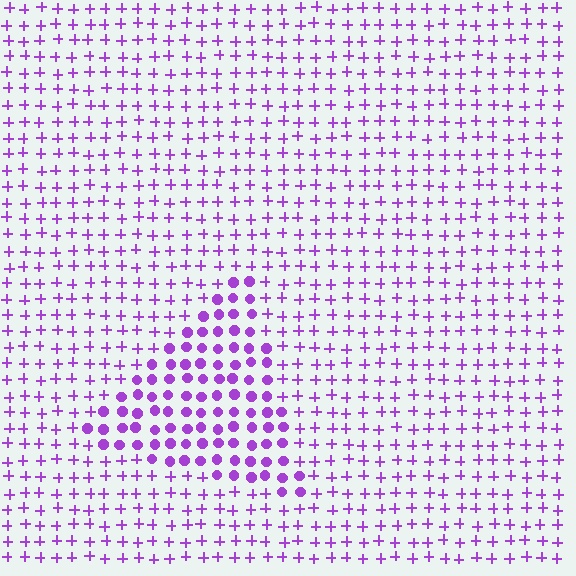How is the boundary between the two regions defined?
The boundary is defined by a change in element shape: circles inside vs. plus signs outside. All elements share the same color and spacing.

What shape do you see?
I see a triangle.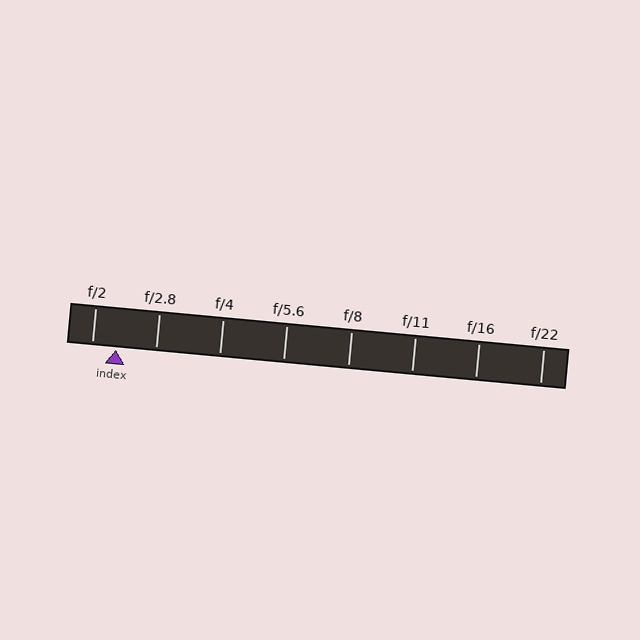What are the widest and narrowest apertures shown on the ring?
The widest aperture shown is f/2 and the narrowest is f/22.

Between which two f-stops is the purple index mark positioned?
The index mark is between f/2 and f/2.8.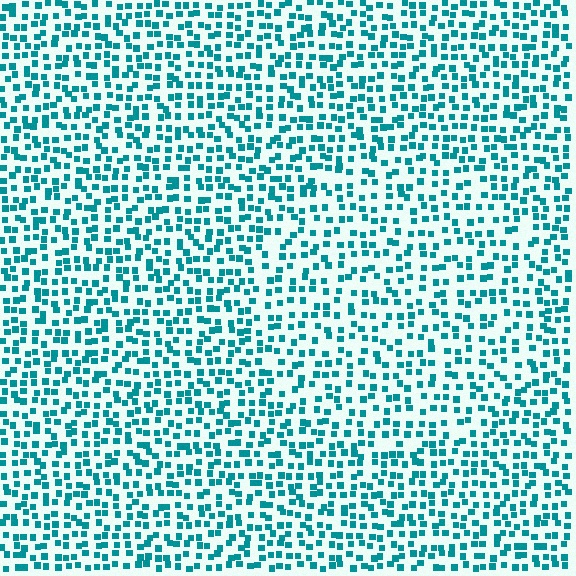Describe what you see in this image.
The image contains small teal elements arranged at two different densities. A circle-shaped region is visible where the elements are less densely packed than the surrounding area.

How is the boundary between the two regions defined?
The boundary is defined by a change in element density (approximately 1.4x ratio). All elements are the same color, size, and shape.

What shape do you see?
I see a circle.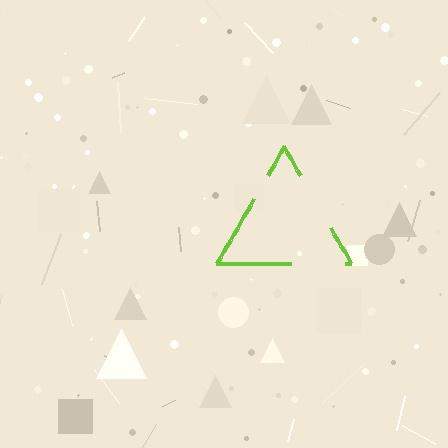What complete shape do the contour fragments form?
The contour fragments form a triangle.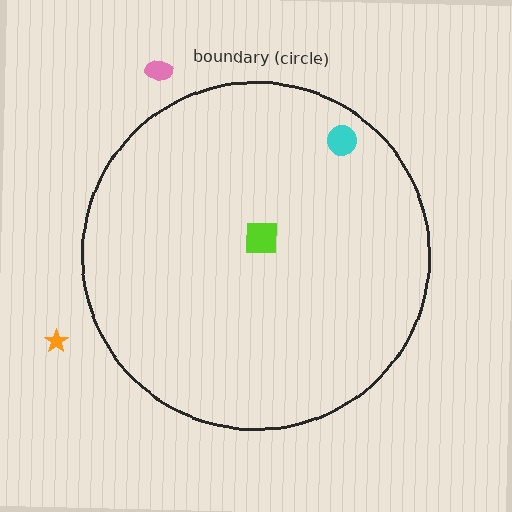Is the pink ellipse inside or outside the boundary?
Outside.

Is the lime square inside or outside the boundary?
Inside.